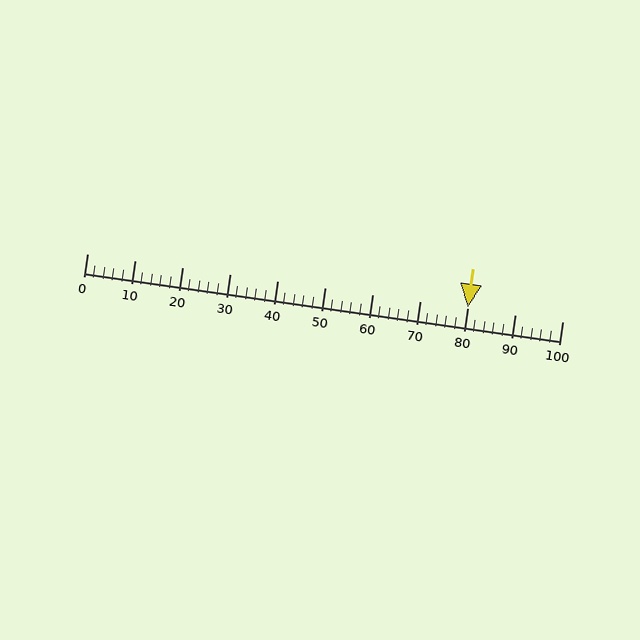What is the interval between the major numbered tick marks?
The major tick marks are spaced 10 units apart.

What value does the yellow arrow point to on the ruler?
The yellow arrow points to approximately 80.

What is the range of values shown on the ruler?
The ruler shows values from 0 to 100.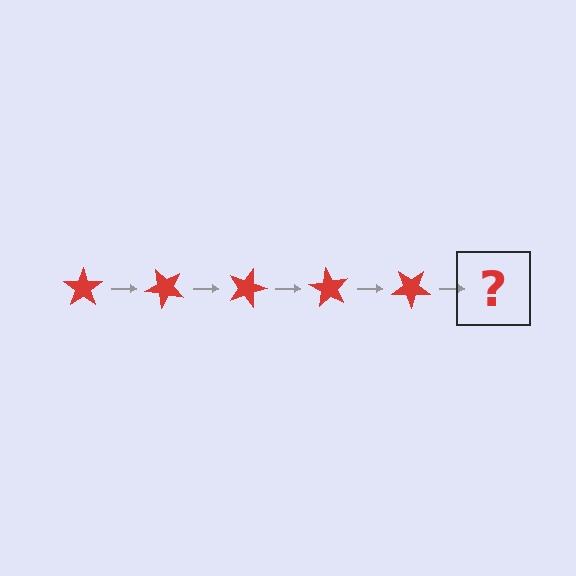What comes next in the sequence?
The next element should be a red star rotated 225 degrees.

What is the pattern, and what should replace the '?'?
The pattern is that the star rotates 45 degrees each step. The '?' should be a red star rotated 225 degrees.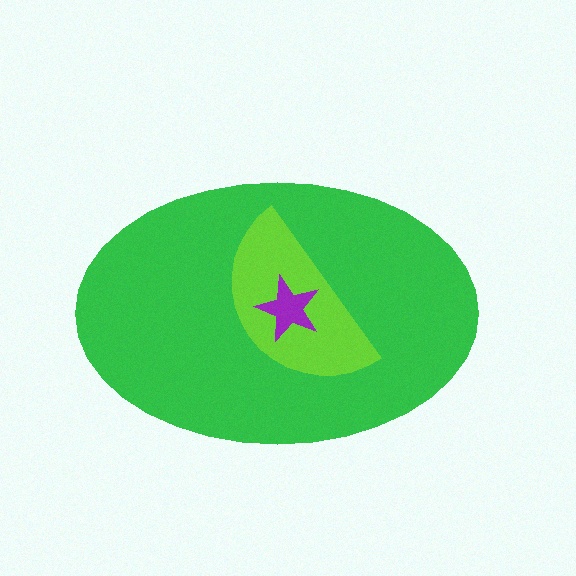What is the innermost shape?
The purple star.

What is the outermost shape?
The green ellipse.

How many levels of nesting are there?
3.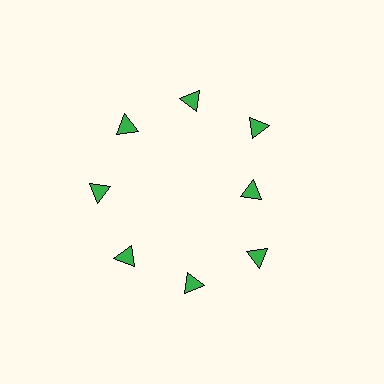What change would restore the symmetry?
The symmetry would be restored by moving it outward, back onto the ring so that all 8 triangles sit at equal angles and equal distance from the center.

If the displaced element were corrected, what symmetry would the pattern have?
It would have 8-fold rotational symmetry — the pattern would map onto itself every 45 degrees.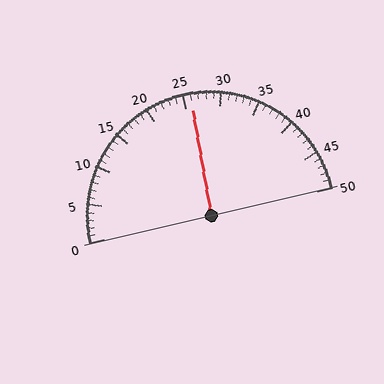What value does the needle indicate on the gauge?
The needle indicates approximately 26.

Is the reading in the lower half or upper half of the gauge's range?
The reading is in the upper half of the range (0 to 50).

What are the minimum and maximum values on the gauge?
The gauge ranges from 0 to 50.